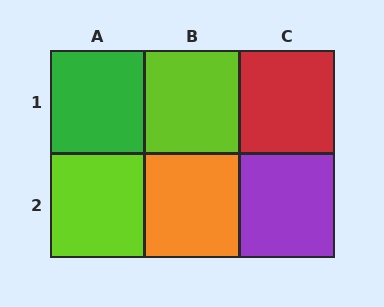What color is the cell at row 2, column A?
Lime.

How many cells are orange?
1 cell is orange.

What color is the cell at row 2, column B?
Orange.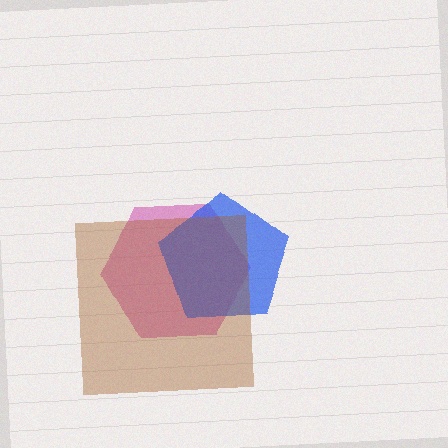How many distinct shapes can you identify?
There are 3 distinct shapes: a magenta hexagon, a blue pentagon, a brown square.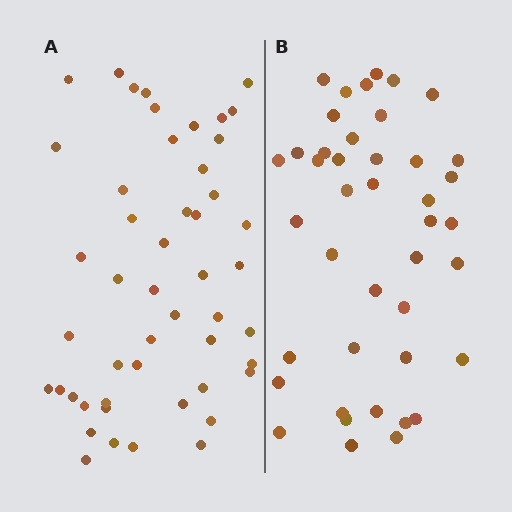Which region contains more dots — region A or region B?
Region A (the left region) has more dots.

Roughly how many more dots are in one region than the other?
Region A has roughly 8 or so more dots than region B.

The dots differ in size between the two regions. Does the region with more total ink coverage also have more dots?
No. Region B has more total ink coverage because its dots are larger, but region A actually contains more individual dots. Total area can be misleading — the number of items is what matters here.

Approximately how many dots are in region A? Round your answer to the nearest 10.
About 50 dots. (The exact count is 49, which rounds to 50.)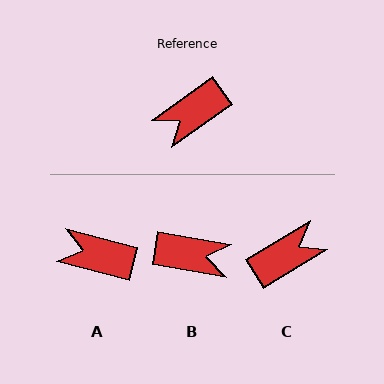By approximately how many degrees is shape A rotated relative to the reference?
Approximately 50 degrees clockwise.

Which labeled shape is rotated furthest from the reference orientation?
C, about 175 degrees away.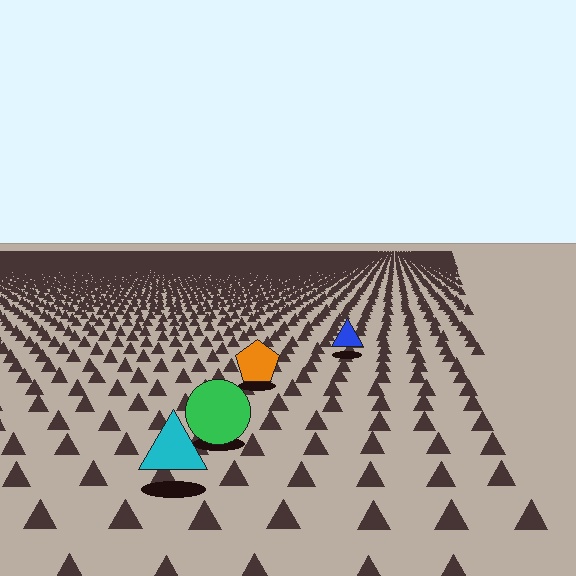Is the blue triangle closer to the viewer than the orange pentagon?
No. The orange pentagon is closer — you can tell from the texture gradient: the ground texture is coarser near it.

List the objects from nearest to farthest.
From nearest to farthest: the cyan triangle, the green circle, the orange pentagon, the blue triangle.